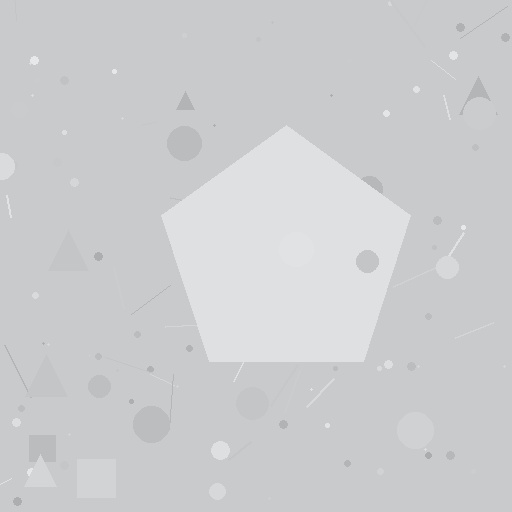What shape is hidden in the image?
A pentagon is hidden in the image.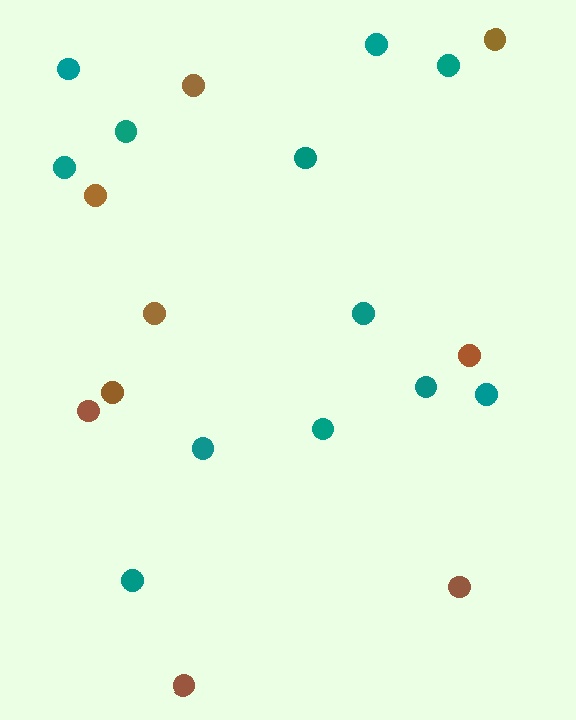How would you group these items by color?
There are 2 groups: one group of brown circles (9) and one group of teal circles (12).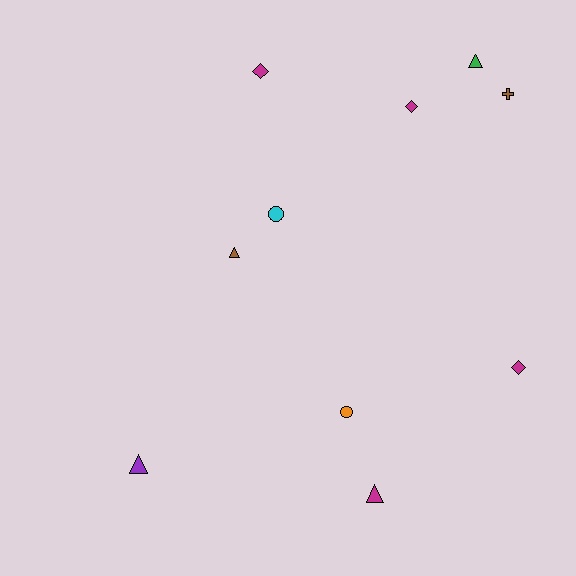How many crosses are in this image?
There is 1 cross.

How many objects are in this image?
There are 10 objects.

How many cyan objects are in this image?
There is 1 cyan object.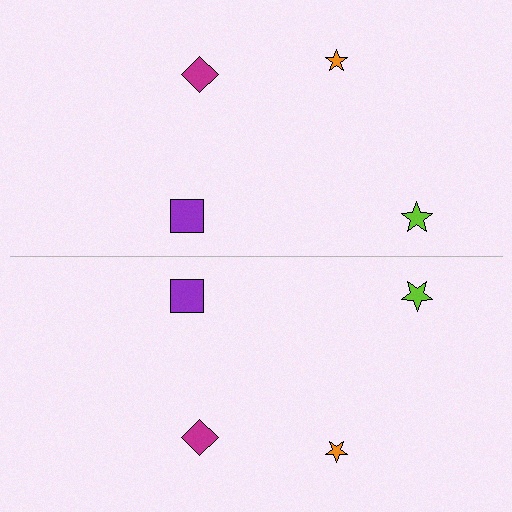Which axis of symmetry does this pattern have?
The pattern has a horizontal axis of symmetry running through the center of the image.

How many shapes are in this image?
There are 8 shapes in this image.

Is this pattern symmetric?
Yes, this pattern has bilateral (reflection) symmetry.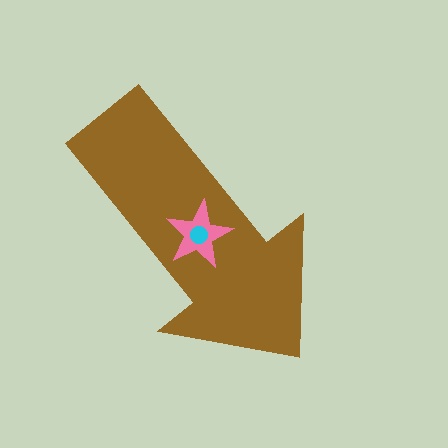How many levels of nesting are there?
3.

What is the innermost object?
The cyan circle.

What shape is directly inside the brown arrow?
The pink star.